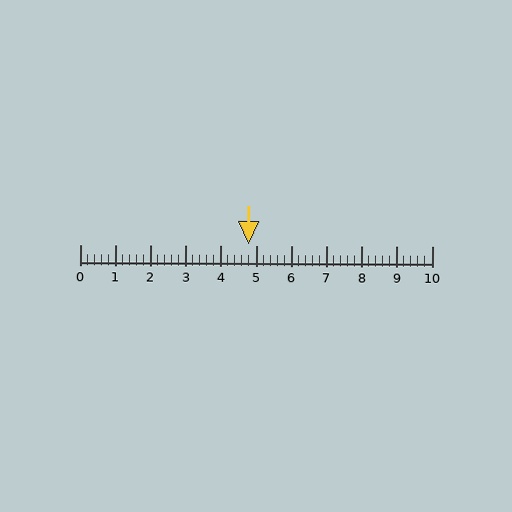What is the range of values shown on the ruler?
The ruler shows values from 0 to 10.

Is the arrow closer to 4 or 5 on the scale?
The arrow is closer to 5.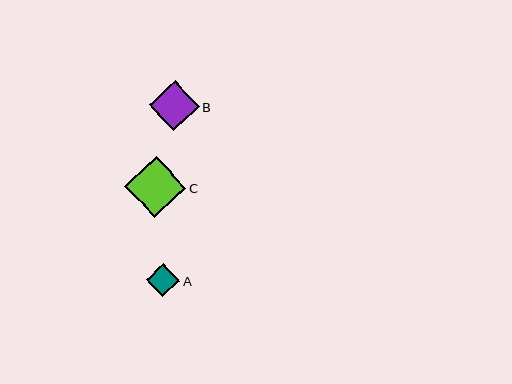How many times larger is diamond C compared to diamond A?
Diamond C is approximately 1.8 times the size of diamond A.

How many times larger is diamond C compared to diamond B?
Diamond C is approximately 1.2 times the size of diamond B.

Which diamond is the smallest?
Diamond A is the smallest with a size of approximately 34 pixels.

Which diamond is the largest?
Diamond C is the largest with a size of approximately 61 pixels.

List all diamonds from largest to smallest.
From largest to smallest: C, B, A.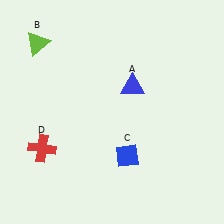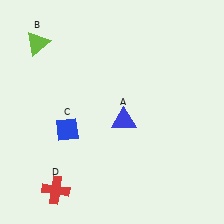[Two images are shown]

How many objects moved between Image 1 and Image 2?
3 objects moved between the two images.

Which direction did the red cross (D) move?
The red cross (D) moved down.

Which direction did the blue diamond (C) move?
The blue diamond (C) moved left.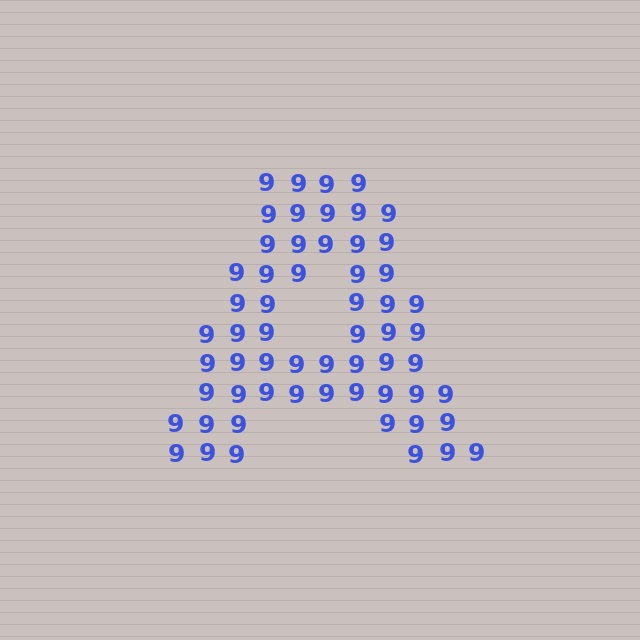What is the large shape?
The large shape is the letter A.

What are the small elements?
The small elements are digit 9's.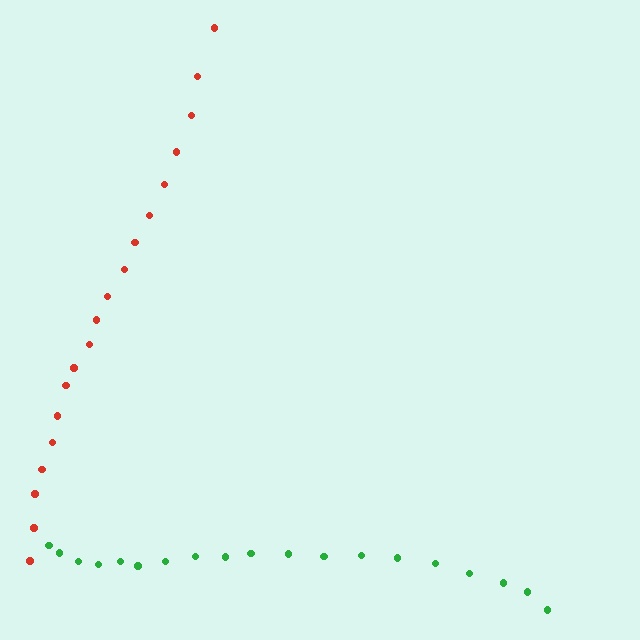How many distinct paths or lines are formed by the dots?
There are 2 distinct paths.